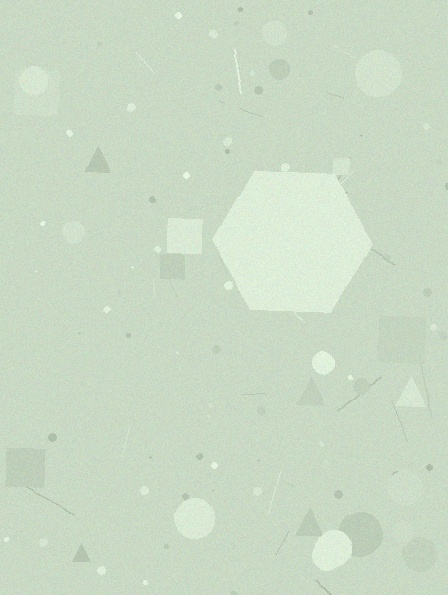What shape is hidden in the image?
A hexagon is hidden in the image.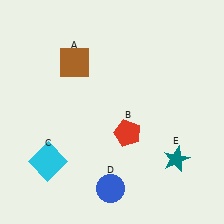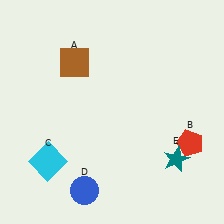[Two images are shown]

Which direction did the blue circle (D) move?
The blue circle (D) moved left.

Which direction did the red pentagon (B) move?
The red pentagon (B) moved right.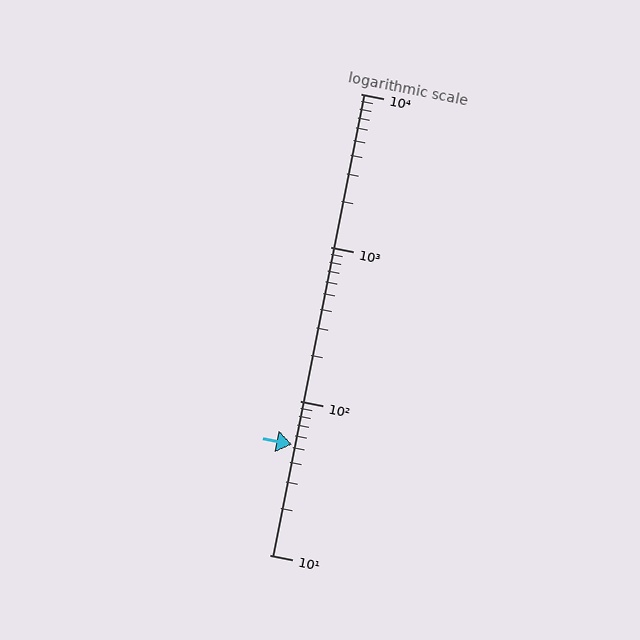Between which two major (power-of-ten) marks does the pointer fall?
The pointer is between 10 and 100.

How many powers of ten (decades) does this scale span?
The scale spans 3 decades, from 10 to 10000.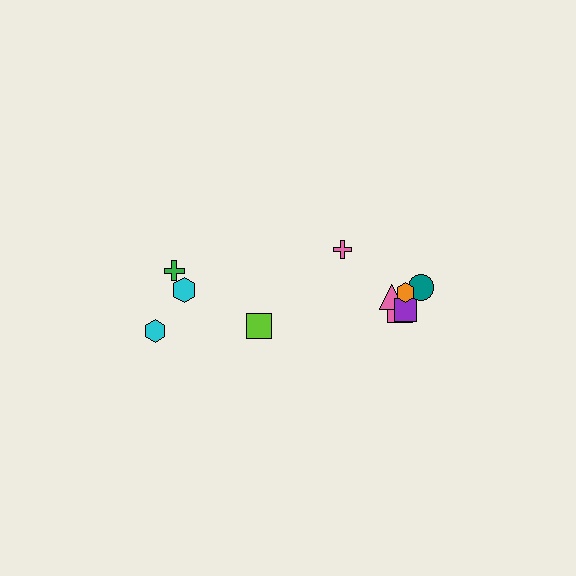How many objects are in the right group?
There are 6 objects.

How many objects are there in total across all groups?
There are 10 objects.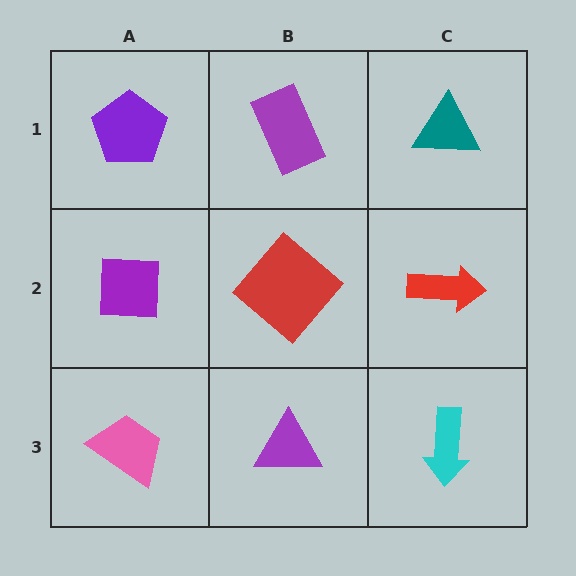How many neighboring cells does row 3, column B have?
3.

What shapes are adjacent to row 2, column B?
A purple rectangle (row 1, column B), a purple triangle (row 3, column B), a purple square (row 2, column A), a red arrow (row 2, column C).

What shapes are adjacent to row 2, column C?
A teal triangle (row 1, column C), a cyan arrow (row 3, column C), a red diamond (row 2, column B).